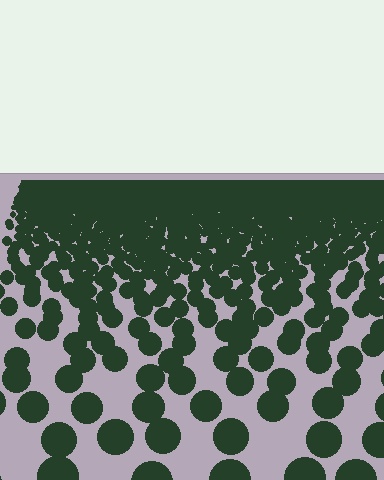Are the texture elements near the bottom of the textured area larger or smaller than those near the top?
Larger. Near the bottom, elements are closer to the viewer and appear at a bigger on-screen size.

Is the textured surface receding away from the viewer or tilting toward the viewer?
The surface is receding away from the viewer. Texture elements get smaller and denser toward the top.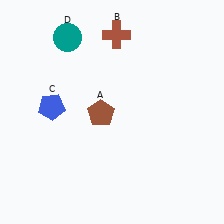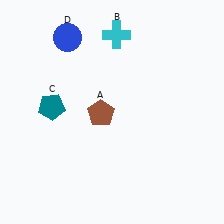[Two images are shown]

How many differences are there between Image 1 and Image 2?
There are 3 differences between the two images.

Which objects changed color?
B changed from brown to cyan. C changed from blue to teal. D changed from teal to blue.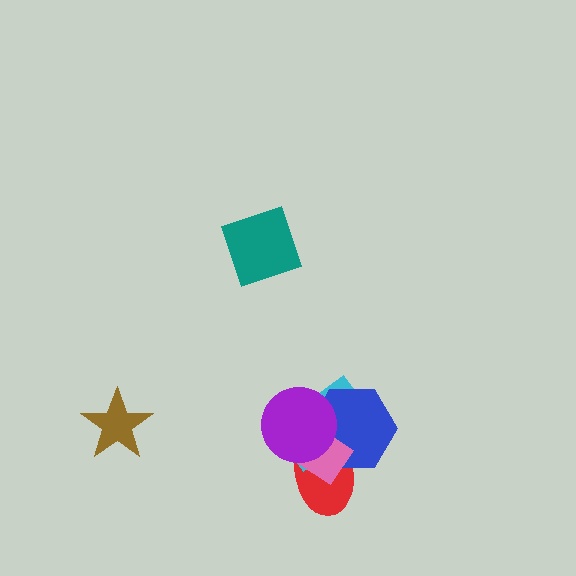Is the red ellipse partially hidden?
Yes, it is partially covered by another shape.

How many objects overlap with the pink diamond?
4 objects overlap with the pink diamond.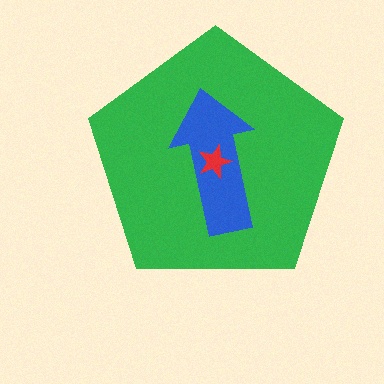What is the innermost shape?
The red star.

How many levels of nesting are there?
3.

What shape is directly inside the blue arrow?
The red star.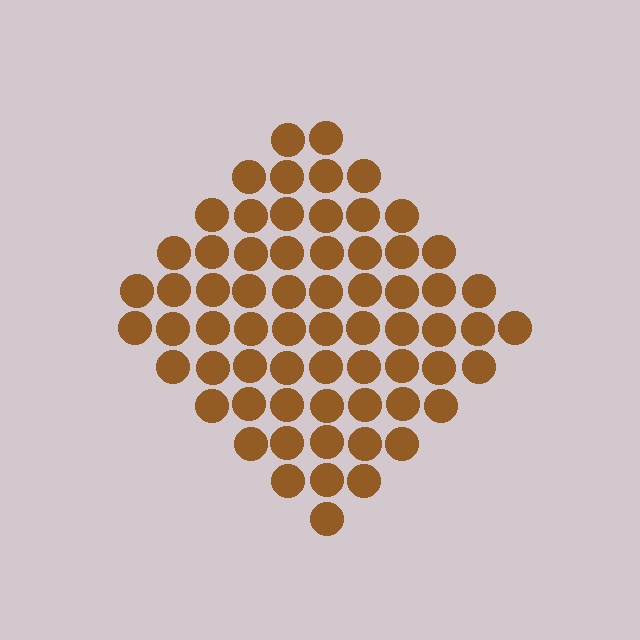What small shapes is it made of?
It is made of small circles.